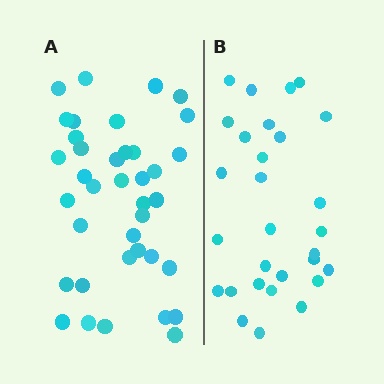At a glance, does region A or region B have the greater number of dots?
Region A (the left region) has more dots.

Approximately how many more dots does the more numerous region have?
Region A has roughly 8 or so more dots than region B.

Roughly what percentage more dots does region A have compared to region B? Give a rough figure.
About 30% more.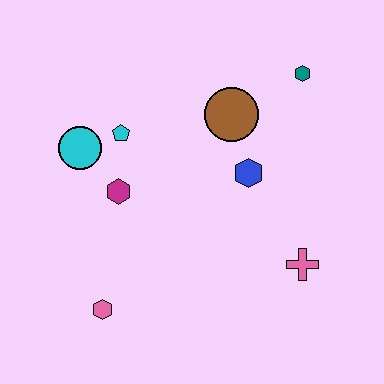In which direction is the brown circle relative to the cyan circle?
The brown circle is to the right of the cyan circle.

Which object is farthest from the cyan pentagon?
The pink cross is farthest from the cyan pentagon.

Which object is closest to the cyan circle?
The cyan pentagon is closest to the cyan circle.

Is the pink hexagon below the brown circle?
Yes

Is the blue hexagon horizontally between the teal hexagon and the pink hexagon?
Yes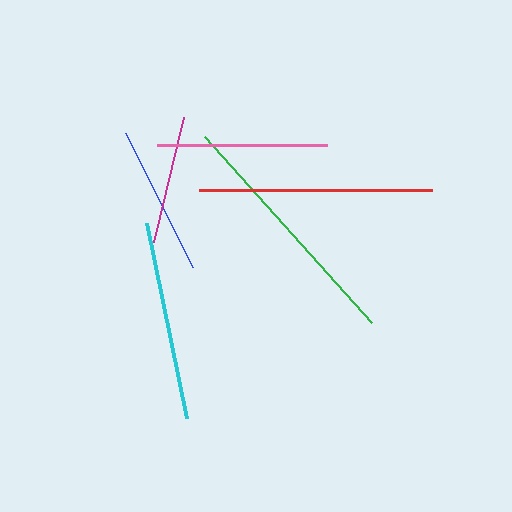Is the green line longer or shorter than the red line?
The green line is longer than the red line.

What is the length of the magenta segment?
The magenta segment is approximately 128 pixels long.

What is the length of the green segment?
The green segment is approximately 249 pixels long.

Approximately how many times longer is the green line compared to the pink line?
The green line is approximately 1.5 times the length of the pink line.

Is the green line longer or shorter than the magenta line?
The green line is longer than the magenta line.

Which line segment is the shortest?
The magenta line is the shortest at approximately 128 pixels.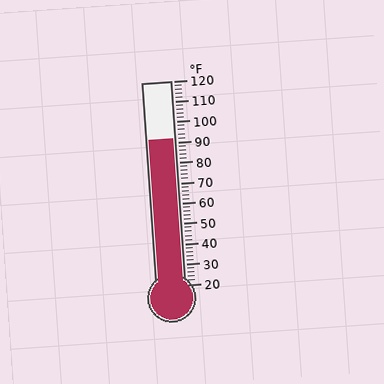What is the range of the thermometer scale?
The thermometer scale ranges from 20°F to 120°F.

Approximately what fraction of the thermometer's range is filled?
The thermometer is filled to approximately 70% of its range.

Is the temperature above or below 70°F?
The temperature is above 70°F.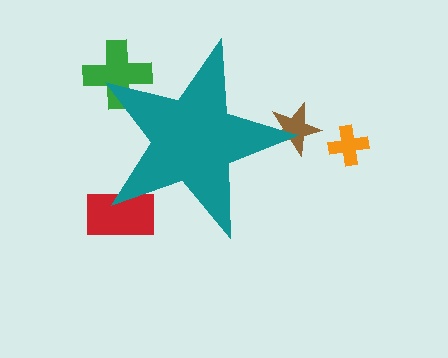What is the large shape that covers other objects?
A teal star.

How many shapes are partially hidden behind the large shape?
3 shapes are partially hidden.